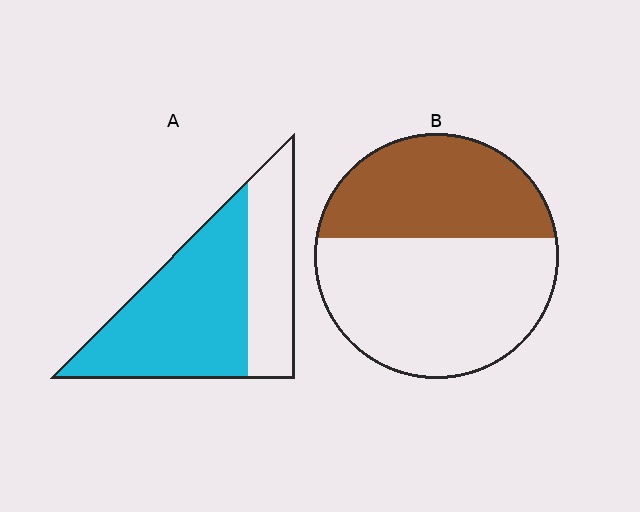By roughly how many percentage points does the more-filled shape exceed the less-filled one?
By roughly 25 percentage points (A over B).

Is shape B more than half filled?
No.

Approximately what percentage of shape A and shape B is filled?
A is approximately 65% and B is approximately 40%.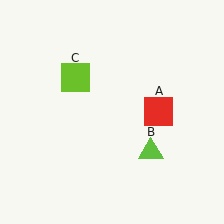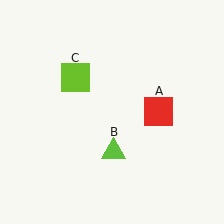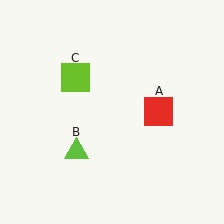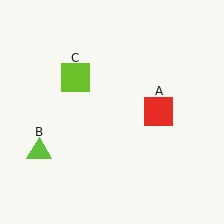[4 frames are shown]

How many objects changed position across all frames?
1 object changed position: lime triangle (object B).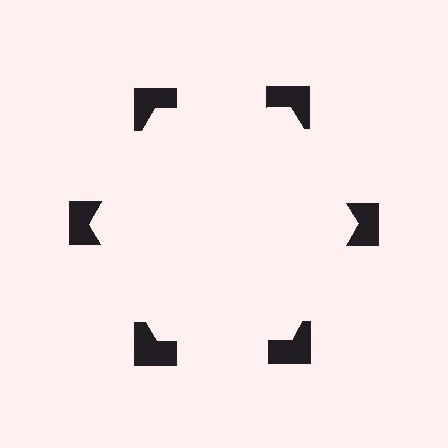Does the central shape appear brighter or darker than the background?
It typically appears slightly brighter than the background, even though no actual brightness change is drawn.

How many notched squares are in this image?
There are 6 — one at each vertex of the illusory hexagon.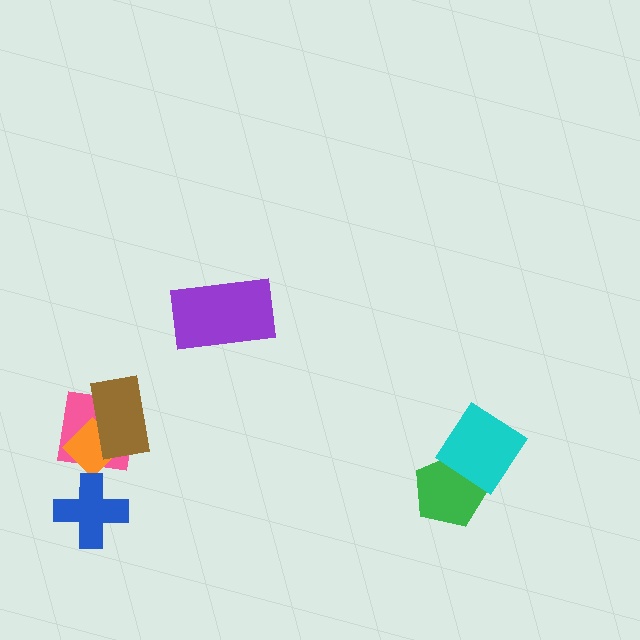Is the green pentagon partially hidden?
Yes, it is partially covered by another shape.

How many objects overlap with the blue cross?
0 objects overlap with the blue cross.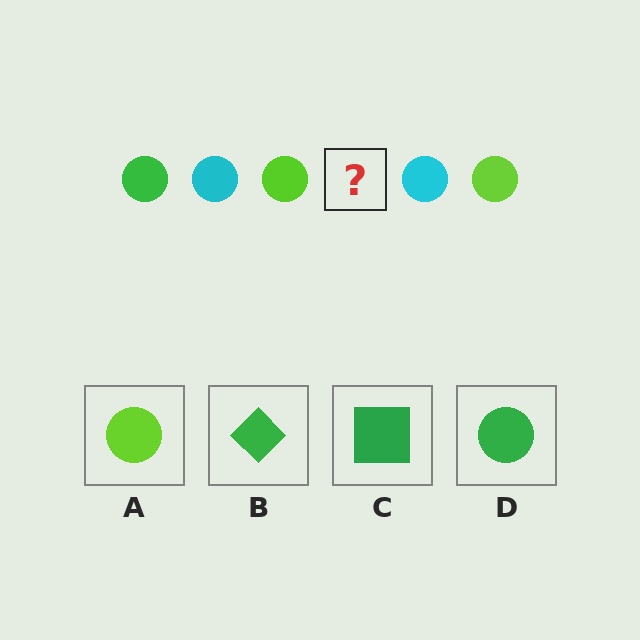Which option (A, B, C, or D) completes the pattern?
D.